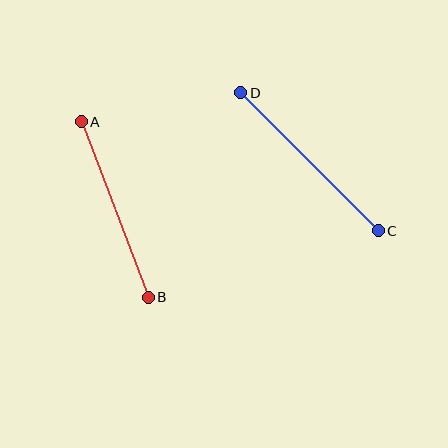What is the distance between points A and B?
The distance is approximately 188 pixels.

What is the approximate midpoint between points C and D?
The midpoint is at approximately (310, 162) pixels.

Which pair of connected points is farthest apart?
Points C and D are farthest apart.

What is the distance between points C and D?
The distance is approximately 195 pixels.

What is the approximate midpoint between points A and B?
The midpoint is at approximately (115, 210) pixels.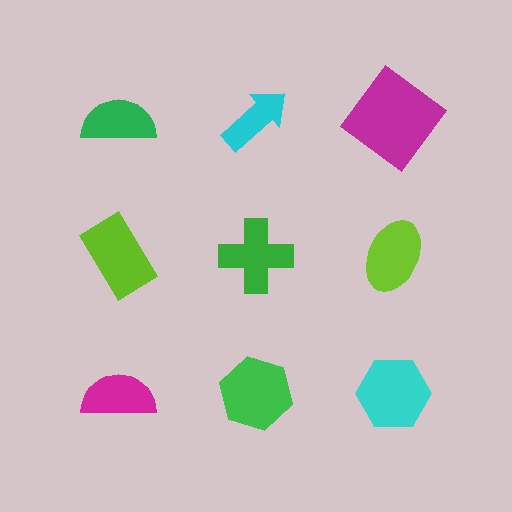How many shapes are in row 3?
3 shapes.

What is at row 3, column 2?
A green hexagon.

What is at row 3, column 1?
A magenta semicircle.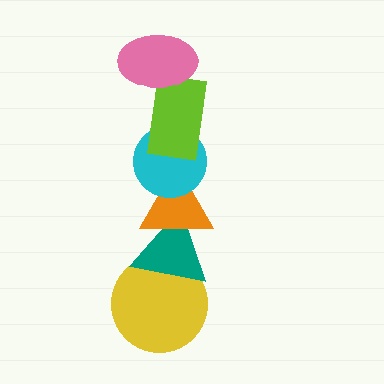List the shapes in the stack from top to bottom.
From top to bottom: the pink ellipse, the lime rectangle, the cyan circle, the orange triangle, the teal triangle, the yellow circle.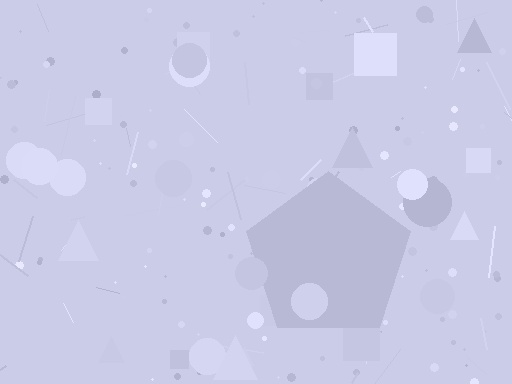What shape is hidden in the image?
A pentagon is hidden in the image.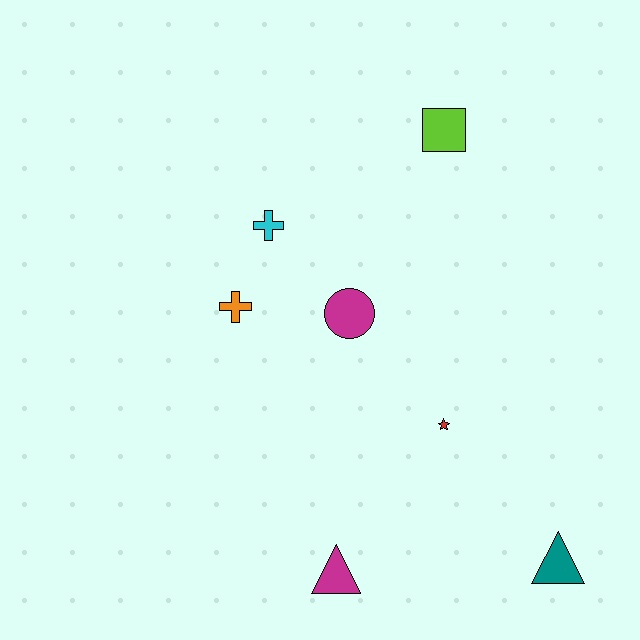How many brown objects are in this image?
There are no brown objects.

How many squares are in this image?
There is 1 square.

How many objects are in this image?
There are 7 objects.